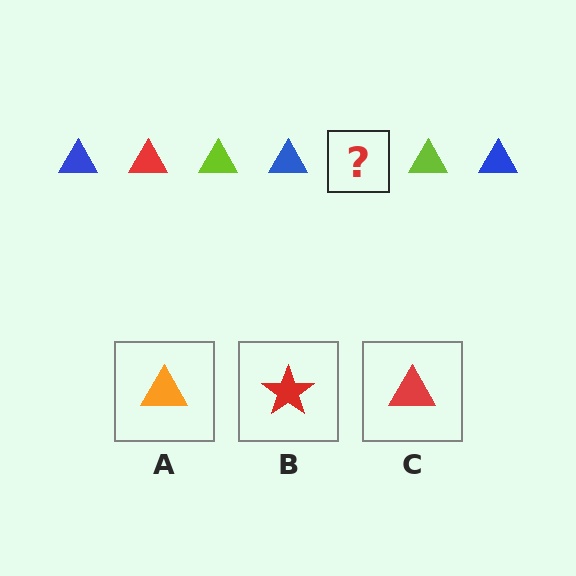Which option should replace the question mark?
Option C.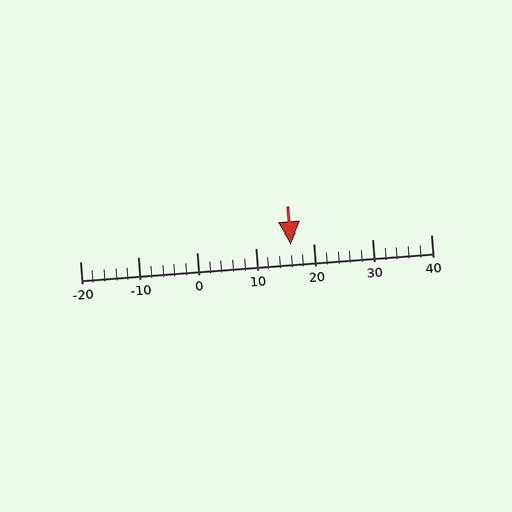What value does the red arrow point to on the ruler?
The red arrow points to approximately 16.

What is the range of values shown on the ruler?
The ruler shows values from -20 to 40.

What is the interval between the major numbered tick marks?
The major tick marks are spaced 10 units apart.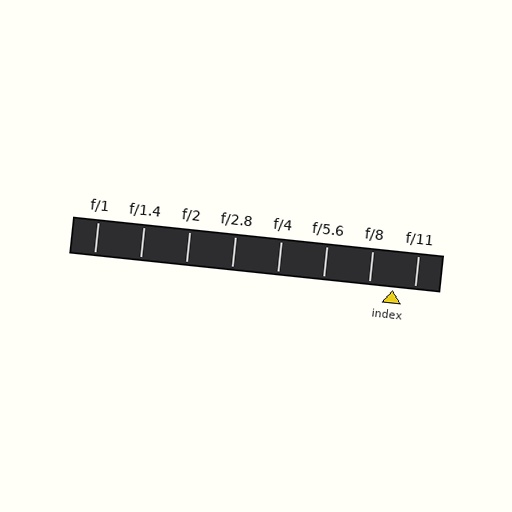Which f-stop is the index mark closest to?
The index mark is closest to f/11.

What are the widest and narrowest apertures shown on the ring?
The widest aperture shown is f/1 and the narrowest is f/11.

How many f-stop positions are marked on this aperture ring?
There are 8 f-stop positions marked.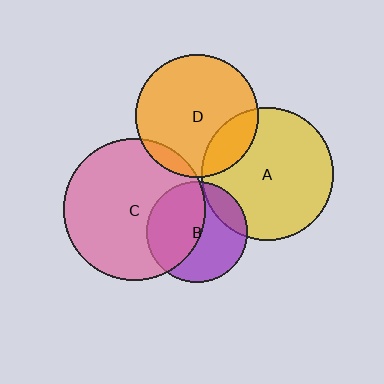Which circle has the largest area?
Circle C (pink).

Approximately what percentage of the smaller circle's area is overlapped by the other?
Approximately 15%.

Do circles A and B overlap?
Yes.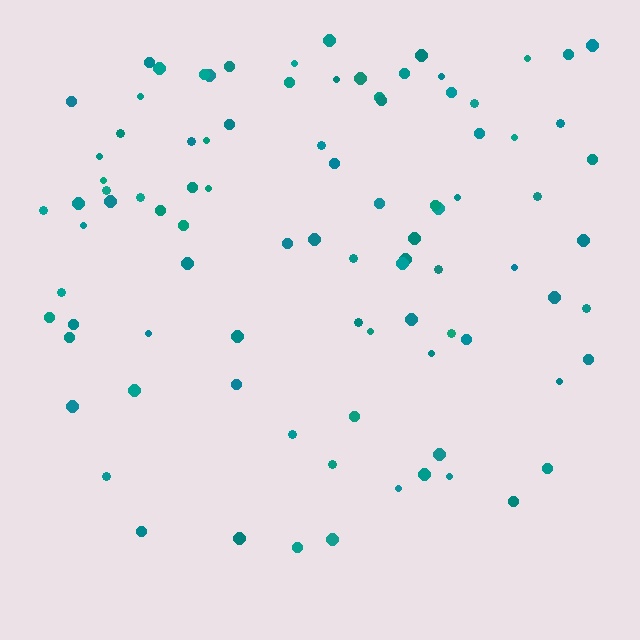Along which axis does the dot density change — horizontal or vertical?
Vertical.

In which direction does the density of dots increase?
From bottom to top, with the top side densest.